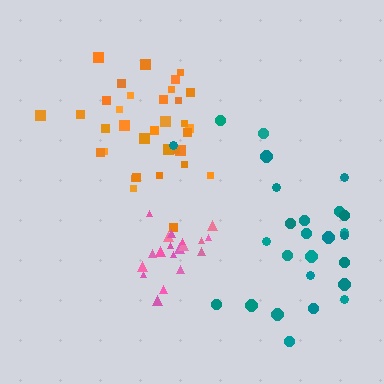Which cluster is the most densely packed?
Pink.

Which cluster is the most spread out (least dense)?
Teal.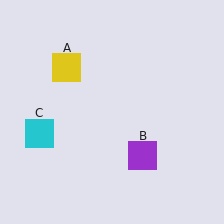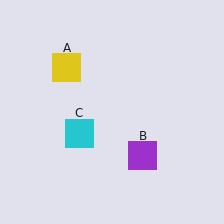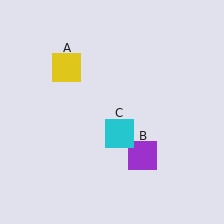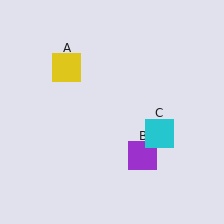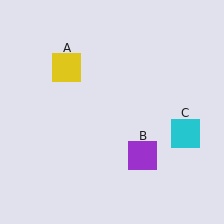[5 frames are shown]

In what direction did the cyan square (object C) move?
The cyan square (object C) moved right.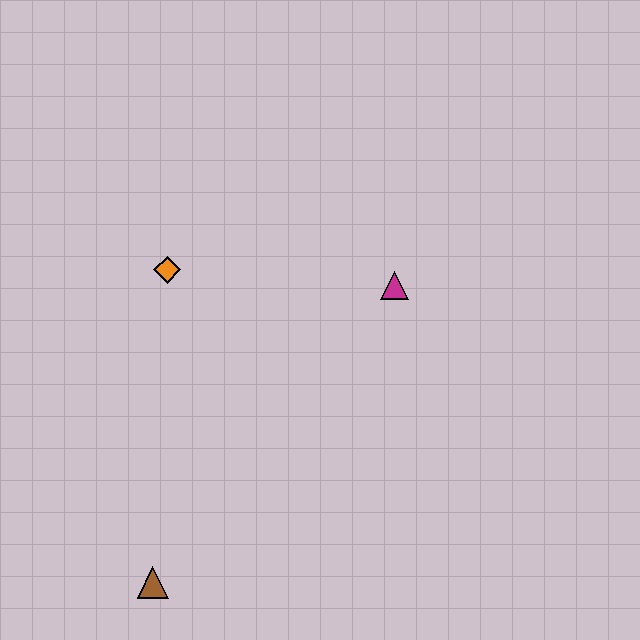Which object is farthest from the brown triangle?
The magenta triangle is farthest from the brown triangle.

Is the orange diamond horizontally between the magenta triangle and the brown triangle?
Yes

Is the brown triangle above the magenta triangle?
No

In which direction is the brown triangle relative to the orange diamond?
The brown triangle is below the orange diamond.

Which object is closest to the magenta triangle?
The orange diamond is closest to the magenta triangle.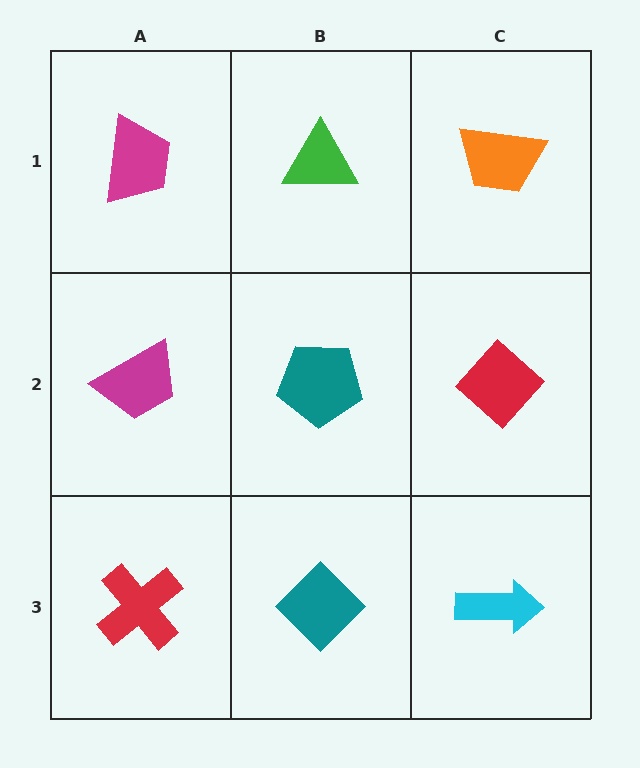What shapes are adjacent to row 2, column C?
An orange trapezoid (row 1, column C), a cyan arrow (row 3, column C), a teal pentagon (row 2, column B).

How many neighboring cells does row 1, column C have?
2.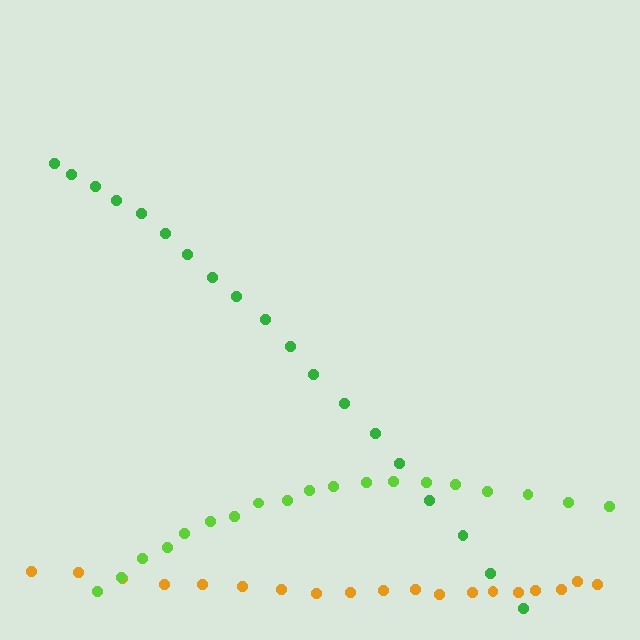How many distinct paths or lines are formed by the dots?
There are 3 distinct paths.